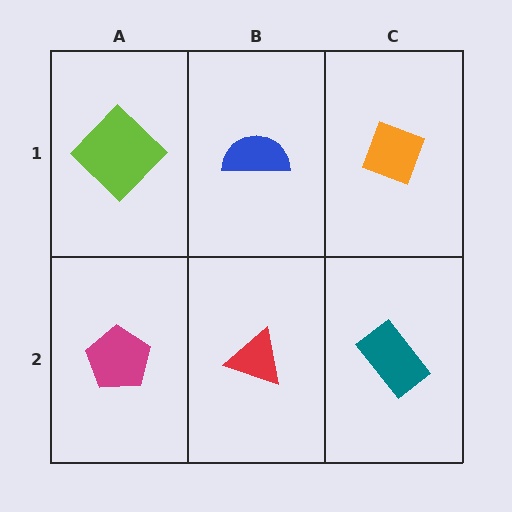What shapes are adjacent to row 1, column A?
A magenta pentagon (row 2, column A), a blue semicircle (row 1, column B).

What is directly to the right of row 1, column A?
A blue semicircle.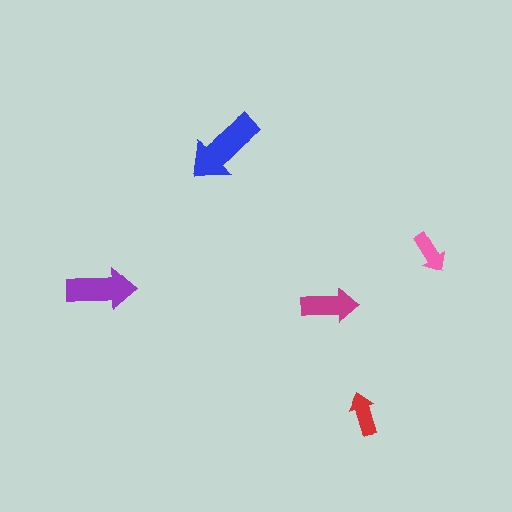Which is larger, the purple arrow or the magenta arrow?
The purple one.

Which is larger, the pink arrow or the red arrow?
The red one.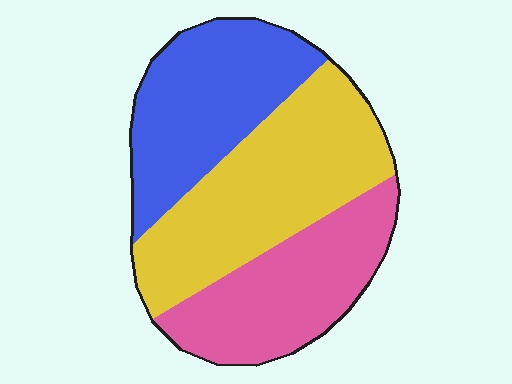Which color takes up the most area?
Yellow, at roughly 40%.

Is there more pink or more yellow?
Yellow.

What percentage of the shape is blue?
Blue covers around 30% of the shape.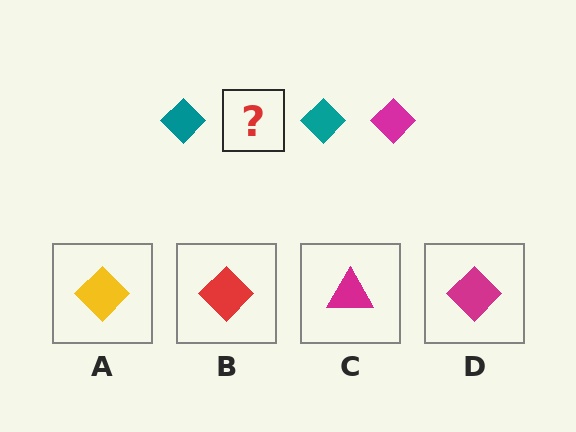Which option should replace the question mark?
Option D.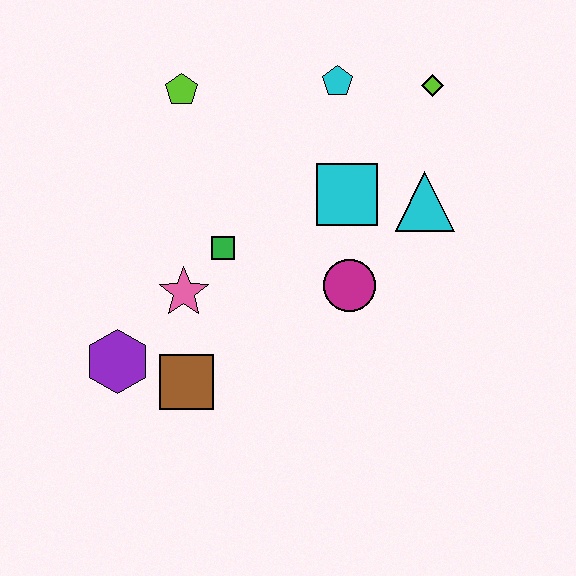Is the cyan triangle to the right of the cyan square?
Yes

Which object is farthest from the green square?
The lime diamond is farthest from the green square.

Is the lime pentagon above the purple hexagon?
Yes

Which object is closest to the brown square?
The purple hexagon is closest to the brown square.